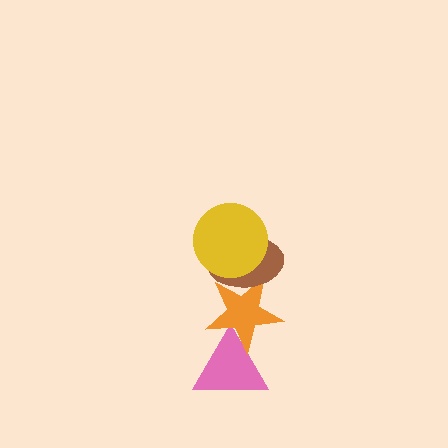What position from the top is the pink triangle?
The pink triangle is 4th from the top.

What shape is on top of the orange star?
The brown ellipse is on top of the orange star.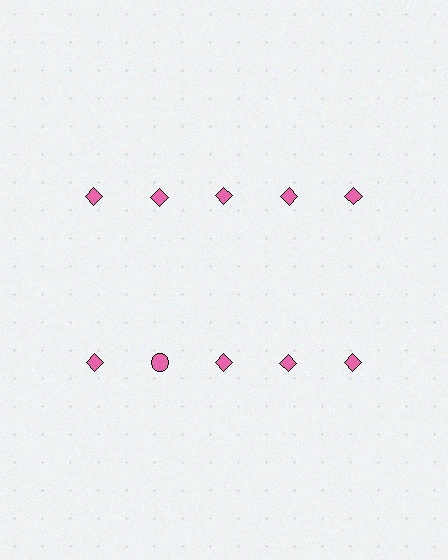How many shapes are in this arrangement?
There are 10 shapes arranged in a grid pattern.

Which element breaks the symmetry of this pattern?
The pink circle in the second row, second from left column breaks the symmetry. All other shapes are pink diamonds.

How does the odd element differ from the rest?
It has a different shape: circle instead of diamond.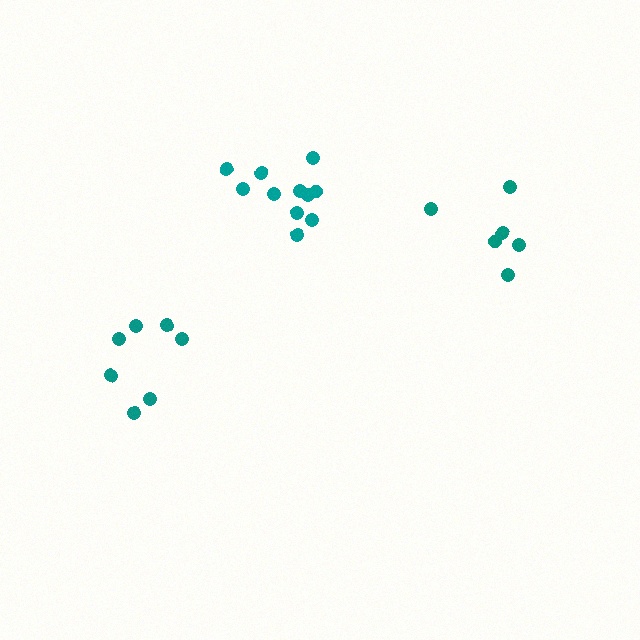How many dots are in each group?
Group 1: 7 dots, Group 2: 11 dots, Group 3: 6 dots (24 total).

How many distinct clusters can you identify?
There are 3 distinct clusters.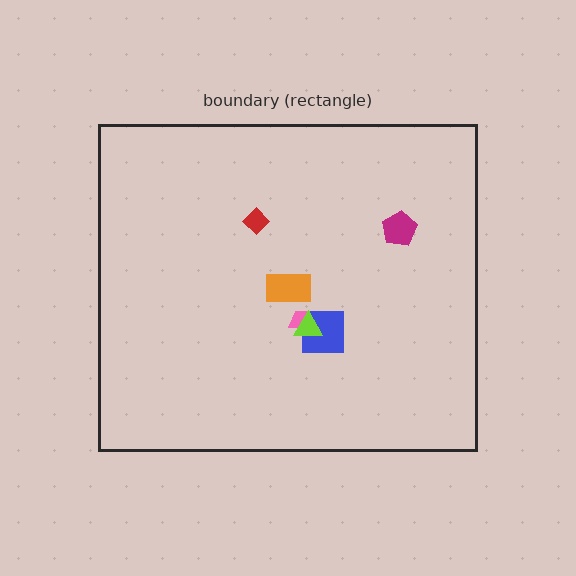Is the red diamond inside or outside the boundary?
Inside.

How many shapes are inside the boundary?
6 inside, 0 outside.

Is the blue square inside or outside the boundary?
Inside.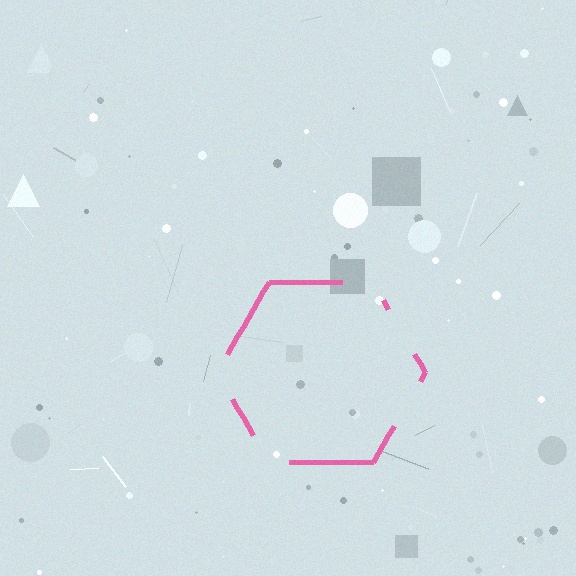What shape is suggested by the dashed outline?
The dashed outline suggests a hexagon.